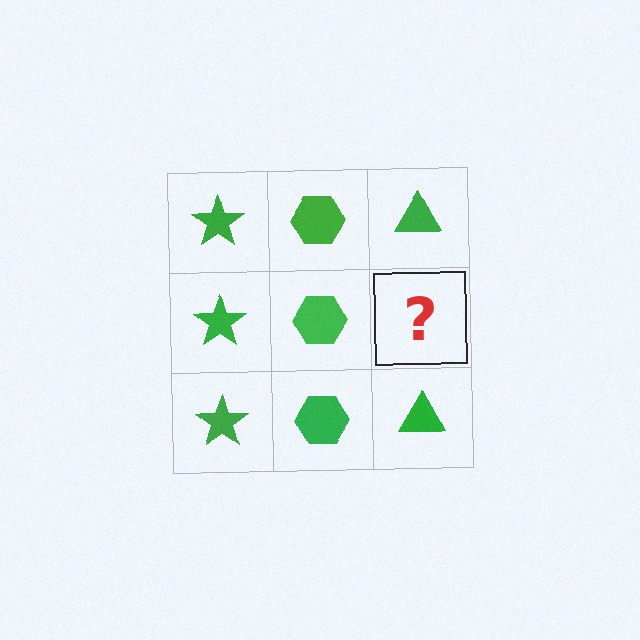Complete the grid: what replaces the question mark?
The question mark should be replaced with a green triangle.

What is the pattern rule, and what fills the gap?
The rule is that each column has a consistent shape. The gap should be filled with a green triangle.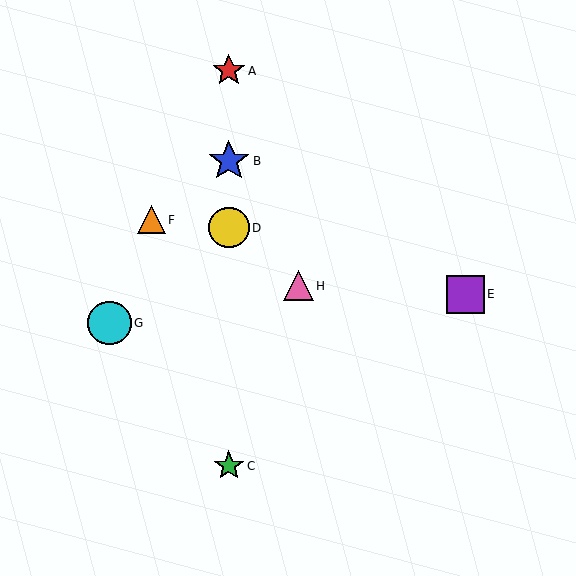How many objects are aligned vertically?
4 objects (A, B, C, D) are aligned vertically.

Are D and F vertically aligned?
No, D is at x≈229 and F is at x≈151.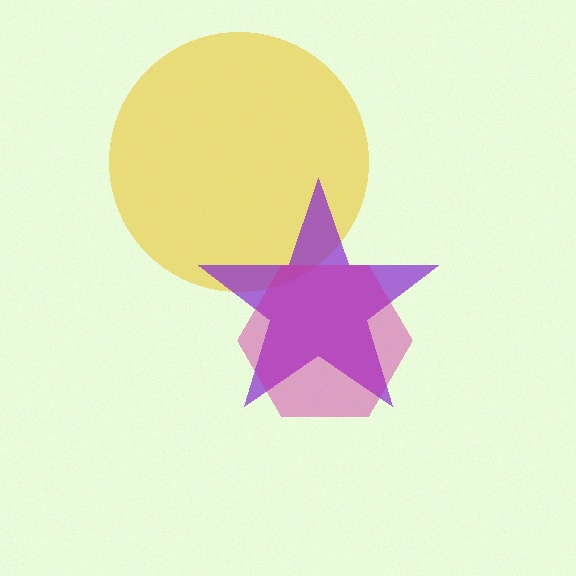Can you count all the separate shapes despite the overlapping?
Yes, there are 3 separate shapes.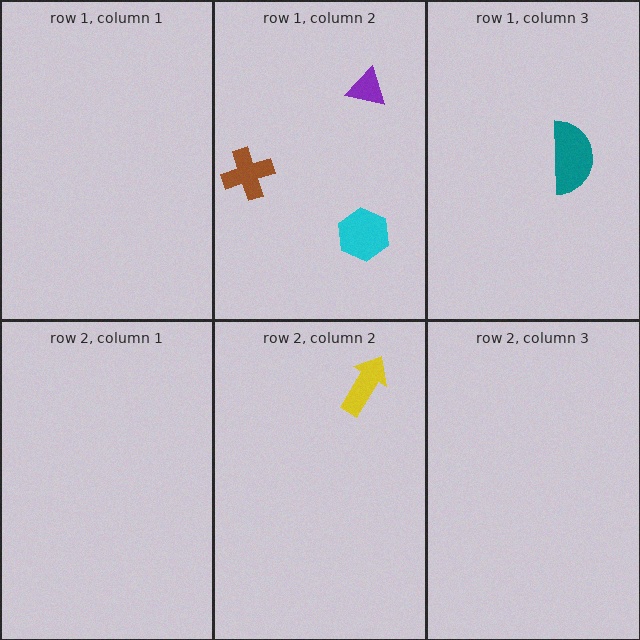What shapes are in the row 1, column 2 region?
The brown cross, the purple triangle, the cyan hexagon.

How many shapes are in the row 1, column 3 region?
1.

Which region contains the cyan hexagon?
The row 1, column 2 region.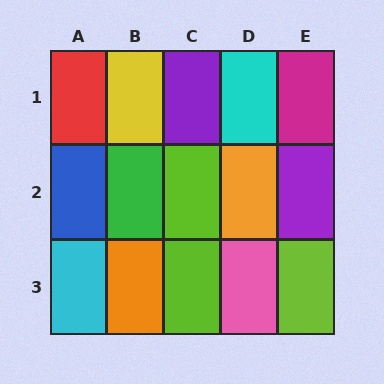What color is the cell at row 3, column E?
Lime.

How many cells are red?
1 cell is red.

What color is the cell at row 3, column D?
Pink.